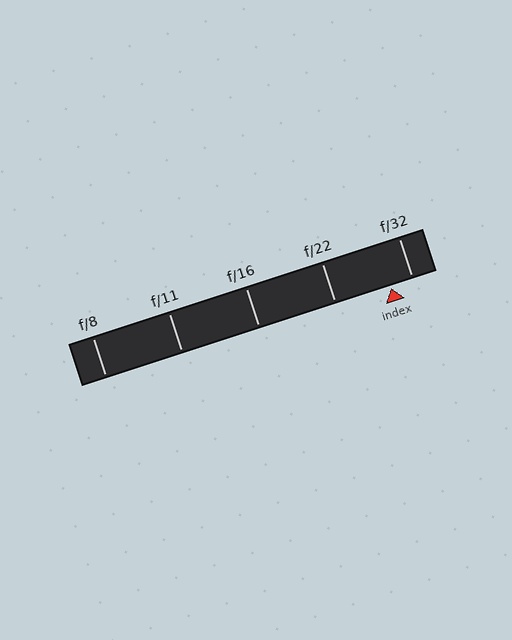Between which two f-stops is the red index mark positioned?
The index mark is between f/22 and f/32.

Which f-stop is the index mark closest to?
The index mark is closest to f/32.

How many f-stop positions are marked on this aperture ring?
There are 5 f-stop positions marked.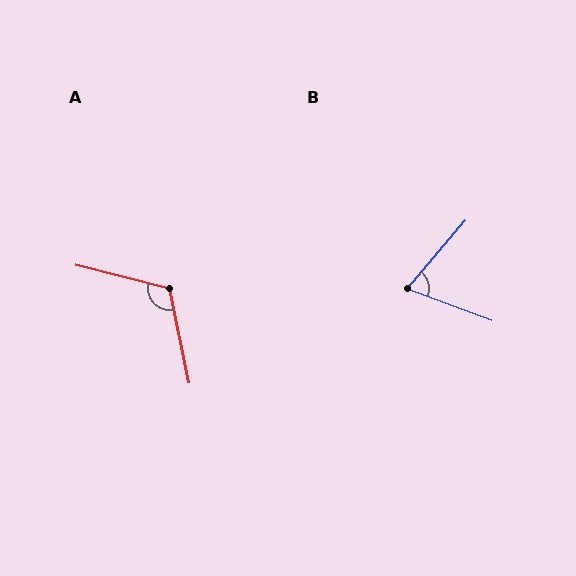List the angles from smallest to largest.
B (71°), A (116°).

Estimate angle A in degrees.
Approximately 116 degrees.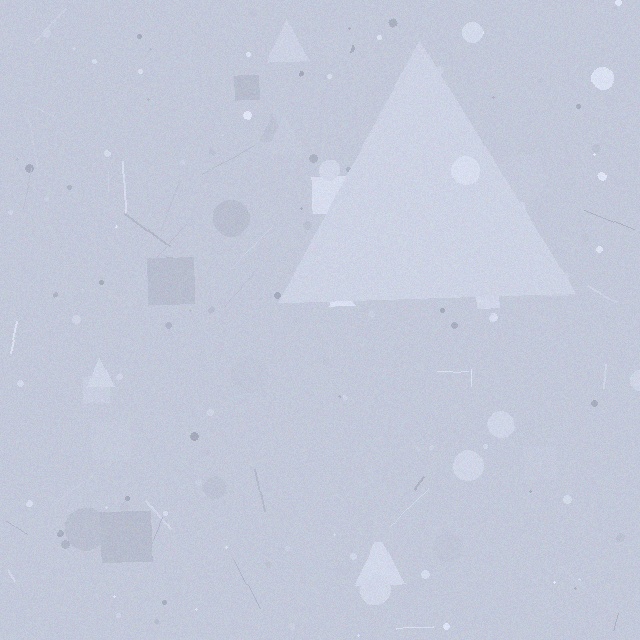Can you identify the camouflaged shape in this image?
The camouflaged shape is a triangle.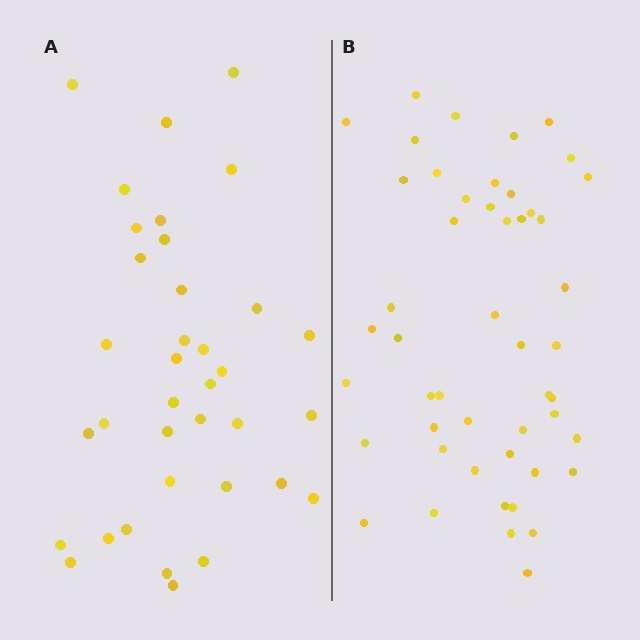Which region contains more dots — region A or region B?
Region B (the right region) has more dots.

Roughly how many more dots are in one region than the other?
Region B has approximately 15 more dots than region A.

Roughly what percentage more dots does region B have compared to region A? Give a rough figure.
About 35% more.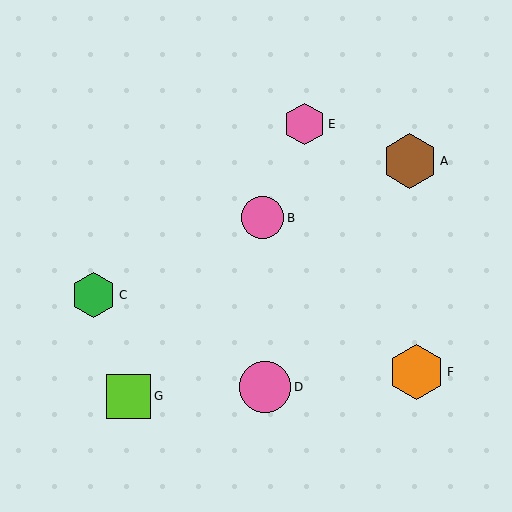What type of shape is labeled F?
Shape F is an orange hexagon.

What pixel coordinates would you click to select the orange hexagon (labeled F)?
Click at (417, 372) to select the orange hexagon F.